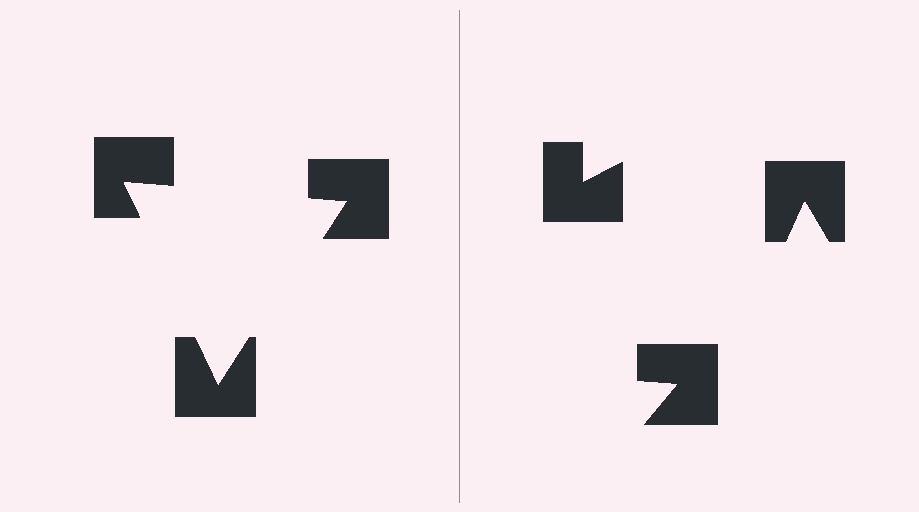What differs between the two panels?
The notched squares are positioned identically on both sides; only the wedge orientations differ. On the left they align to a triangle; on the right they are misaligned.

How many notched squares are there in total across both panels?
6 — 3 on each side.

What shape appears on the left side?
An illusory triangle.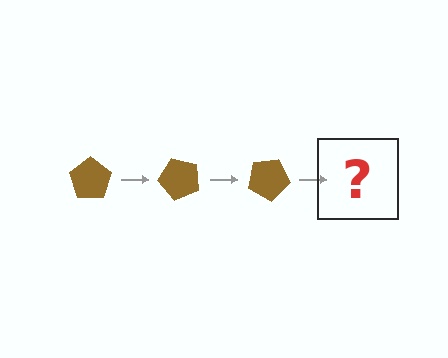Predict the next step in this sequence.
The next step is a brown pentagon rotated 150 degrees.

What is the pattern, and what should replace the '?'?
The pattern is that the pentagon rotates 50 degrees each step. The '?' should be a brown pentagon rotated 150 degrees.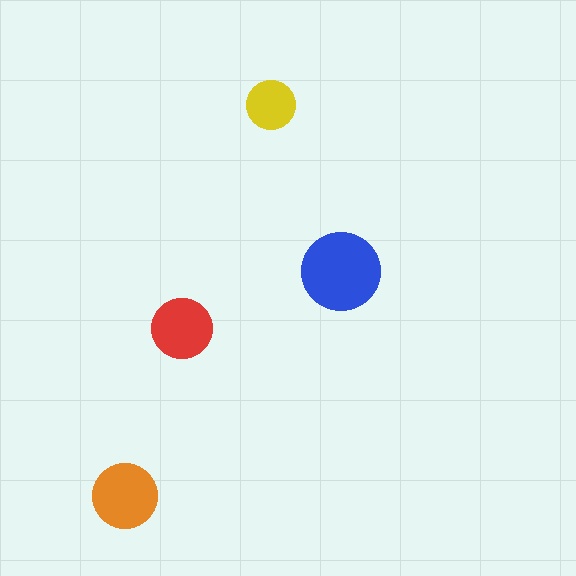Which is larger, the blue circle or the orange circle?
The blue one.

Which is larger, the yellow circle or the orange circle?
The orange one.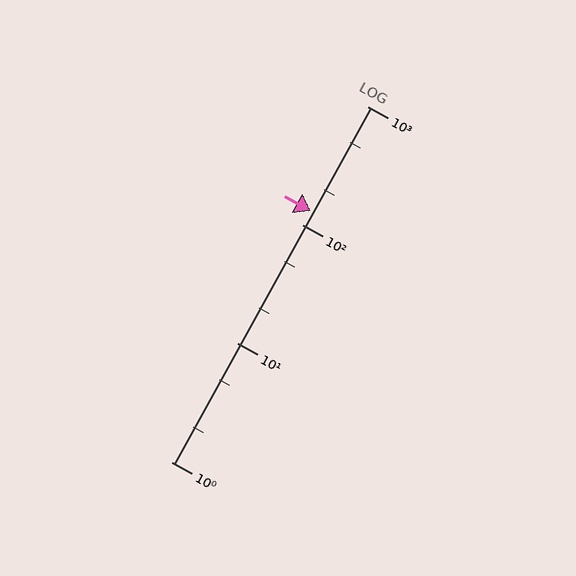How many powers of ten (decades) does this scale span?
The scale spans 3 decades, from 1 to 1000.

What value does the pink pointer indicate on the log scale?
The pointer indicates approximately 130.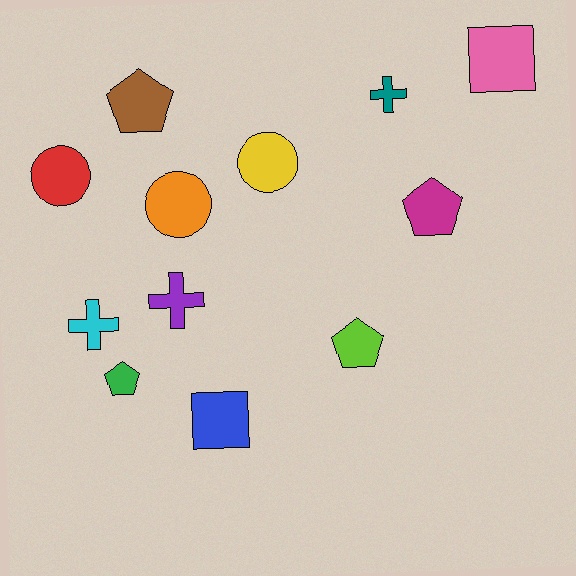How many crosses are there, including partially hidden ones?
There are 3 crosses.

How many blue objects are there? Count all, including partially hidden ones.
There is 1 blue object.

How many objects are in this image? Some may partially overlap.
There are 12 objects.